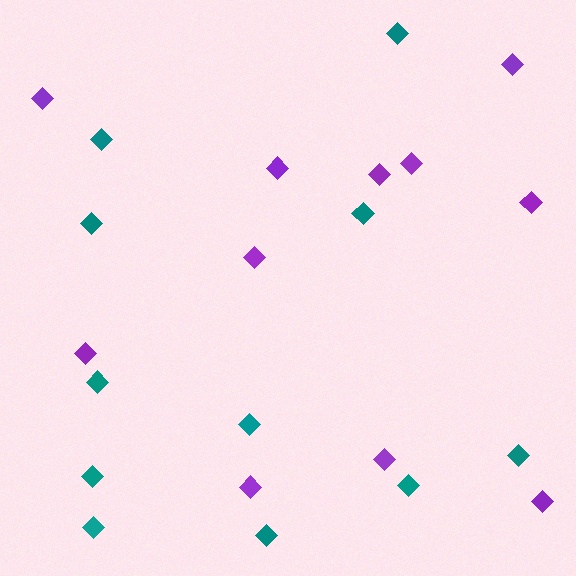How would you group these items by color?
There are 2 groups: one group of teal diamonds (11) and one group of purple diamonds (11).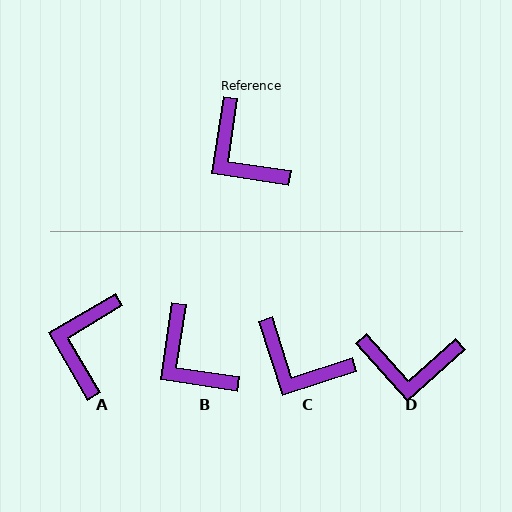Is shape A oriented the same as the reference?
No, it is off by about 51 degrees.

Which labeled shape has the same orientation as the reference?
B.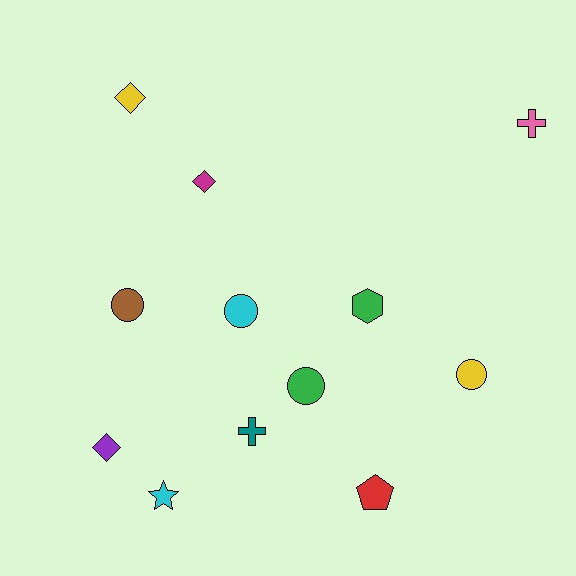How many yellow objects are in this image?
There are 2 yellow objects.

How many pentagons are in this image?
There is 1 pentagon.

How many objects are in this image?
There are 12 objects.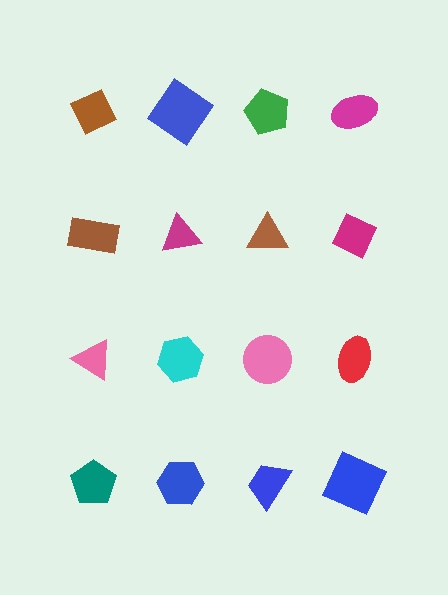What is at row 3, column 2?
A cyan hexagon.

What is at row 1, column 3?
A green pentagon.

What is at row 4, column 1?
A teal pentagon.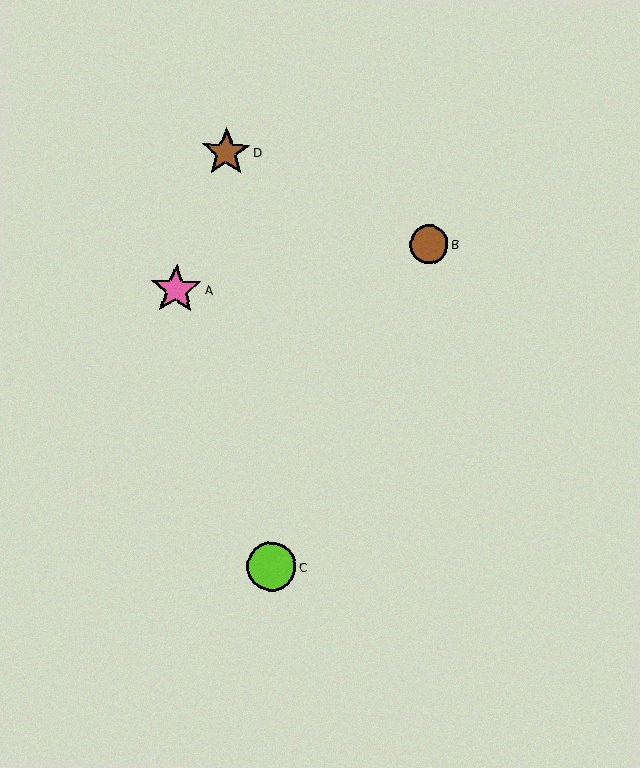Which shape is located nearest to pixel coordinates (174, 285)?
The pink star (labeled A) at (176, 289) is nearest to that location.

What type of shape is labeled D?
Shape D is a brown star.